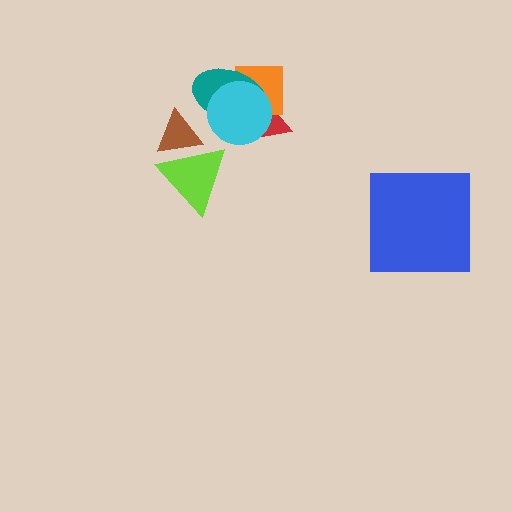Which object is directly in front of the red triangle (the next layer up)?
The orange square is directly in front of the red triangle.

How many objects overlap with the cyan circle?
3 objects overlap with the cyan circle.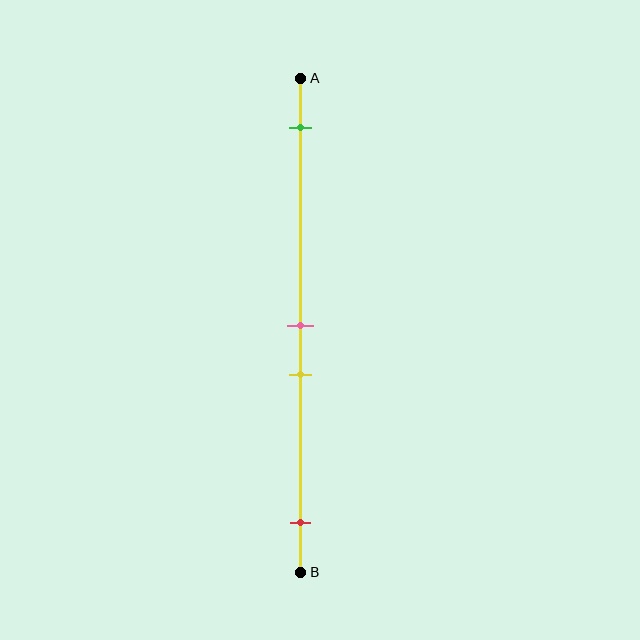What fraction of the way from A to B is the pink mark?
The pink mark is approximately 50% (0.5) of the way from A to B.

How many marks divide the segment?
There are 4 marks dividing the segment.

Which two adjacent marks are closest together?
The pink and yellow marks are the closest adjacent pair.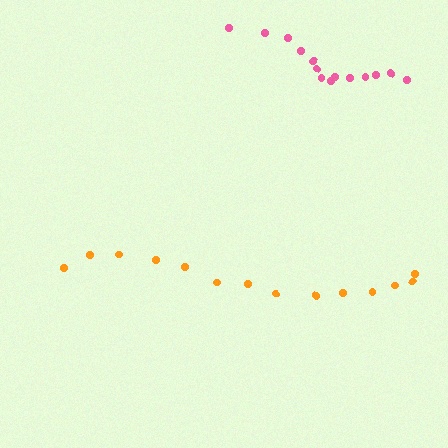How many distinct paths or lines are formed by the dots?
There are 2 distinct paths.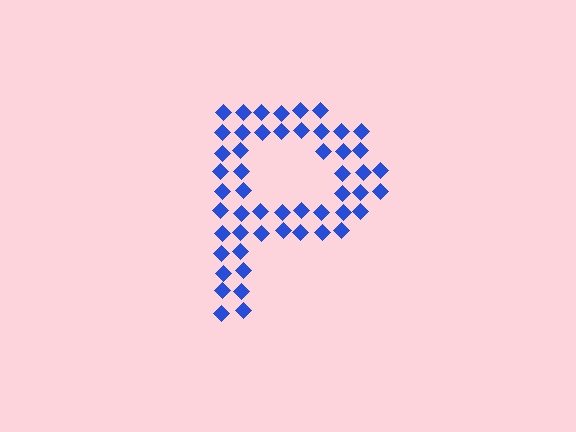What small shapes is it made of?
It is made of small diamonds.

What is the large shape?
The large shape is the letter P.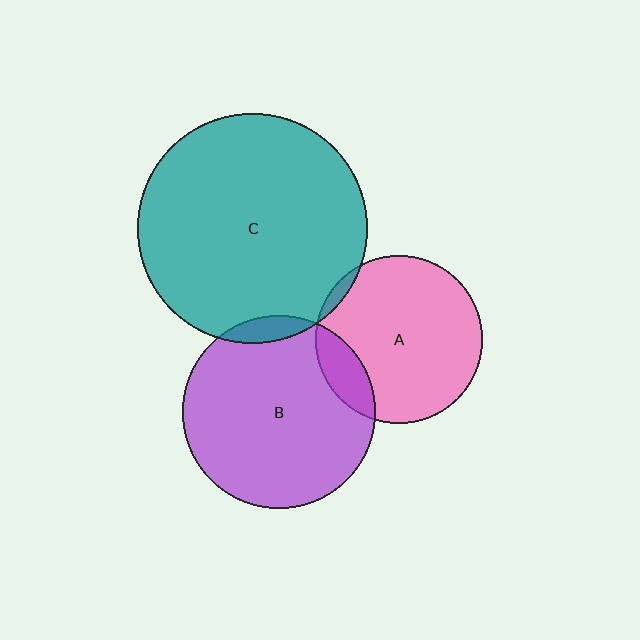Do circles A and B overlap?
Yes.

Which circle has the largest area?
Circle C (teal).